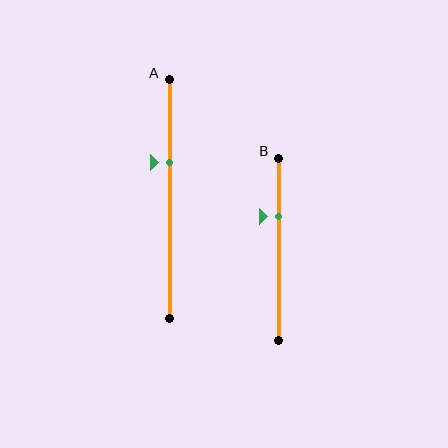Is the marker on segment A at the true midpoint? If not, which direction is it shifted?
No, the marker on segment A is shifted upward by about 16% of the segment length.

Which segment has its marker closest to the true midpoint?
Segment A has its marker closest to the true midpoint.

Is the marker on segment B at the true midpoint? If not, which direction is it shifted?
No, the marker on segment B is shifted upward by about 18% of the segment length.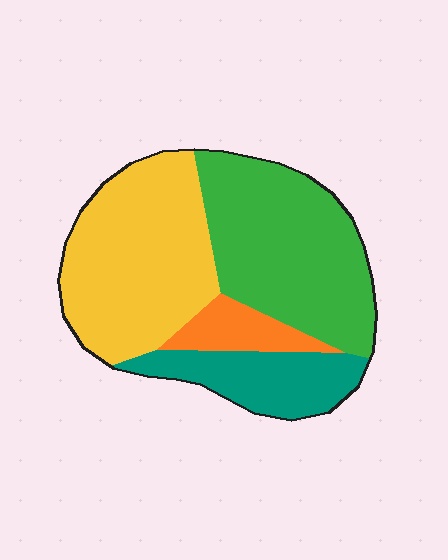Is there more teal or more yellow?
Yellow.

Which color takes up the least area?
Orange, at roughly 10%.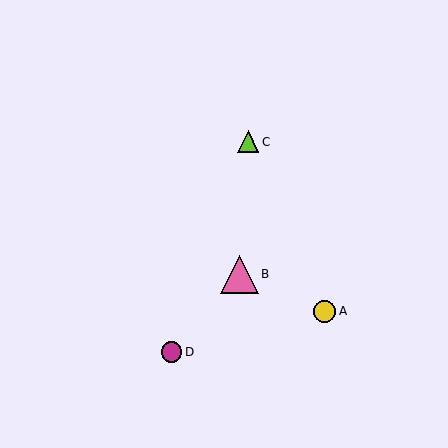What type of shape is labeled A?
Shape A is a yellow circle.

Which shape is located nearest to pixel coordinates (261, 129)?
The lime triangle (labeled C) at (248, 142) is nearest to that location.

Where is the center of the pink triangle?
The center of the pink triangle is at (240, 274).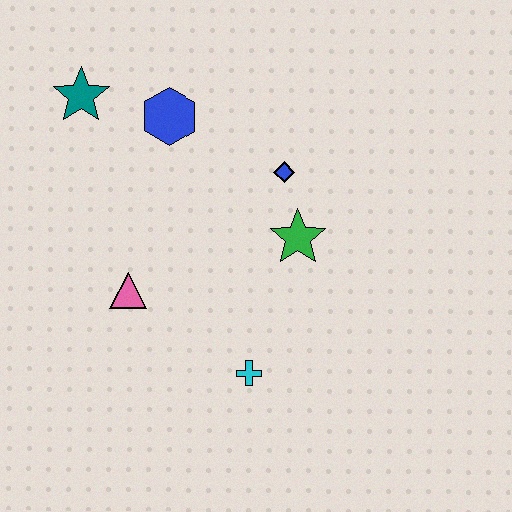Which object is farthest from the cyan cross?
The teal star is farthest from the cyan cross.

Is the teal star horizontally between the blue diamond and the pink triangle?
No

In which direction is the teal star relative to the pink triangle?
The teal star is above the pink triangle.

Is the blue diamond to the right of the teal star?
Yes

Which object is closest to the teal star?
The blue hexagon is closest to the teal star.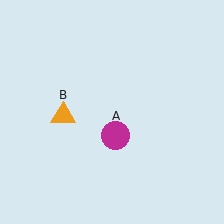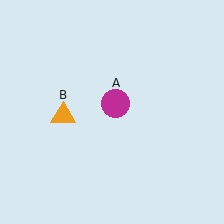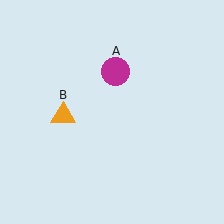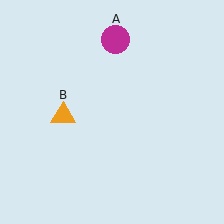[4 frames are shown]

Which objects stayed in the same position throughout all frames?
Orange triangle (object B) remained stationary.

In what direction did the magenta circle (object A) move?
The magenta circle (object A) moved up.